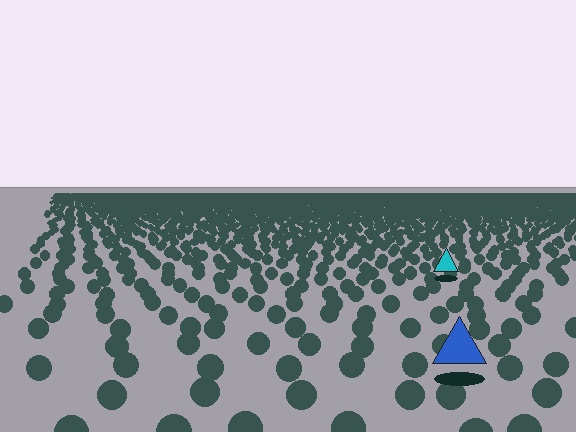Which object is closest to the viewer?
The blue triangle is closest. The texture marks near it are larger and more spread out.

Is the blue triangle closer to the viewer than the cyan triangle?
Yes. The blue triangle is closer — you can tell from the texture gradient: the ground texture is coarser near it.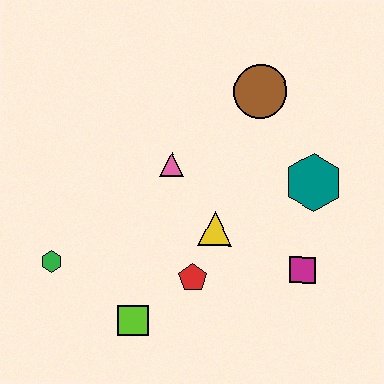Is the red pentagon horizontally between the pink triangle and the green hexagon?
No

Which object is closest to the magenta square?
The teal hexagon is closest to the magenta square.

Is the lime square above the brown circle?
No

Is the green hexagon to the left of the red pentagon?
Yes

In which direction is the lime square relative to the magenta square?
The lime square is to the left of the magenta square.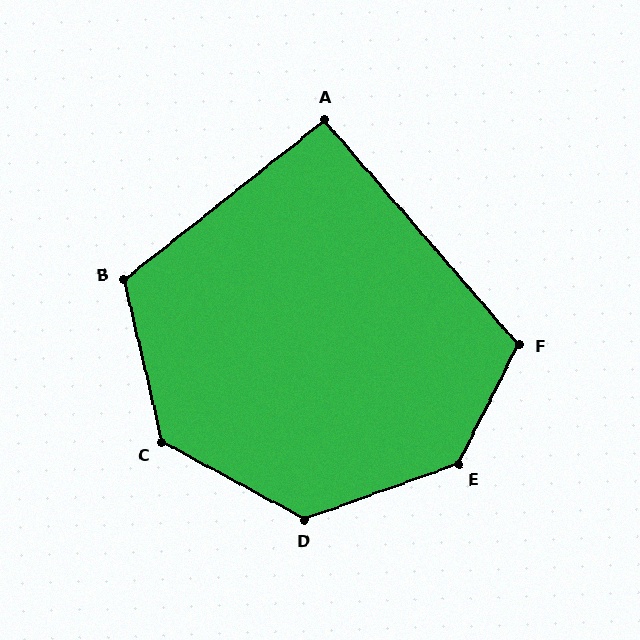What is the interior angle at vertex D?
Approximately 132 degrees (obtuse).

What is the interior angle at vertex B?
Approximately 115 degrees (obtuse).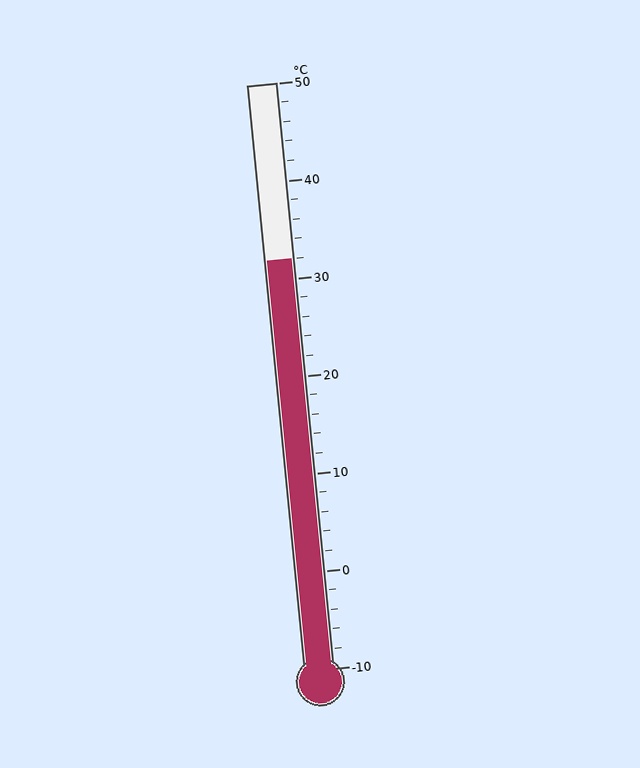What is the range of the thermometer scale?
The thermometer scale ranges from -10°C to 50°C.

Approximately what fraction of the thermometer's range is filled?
The thermometer is filled to approximately 70% of its range.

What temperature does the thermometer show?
The thermometer shows approximately 32°C.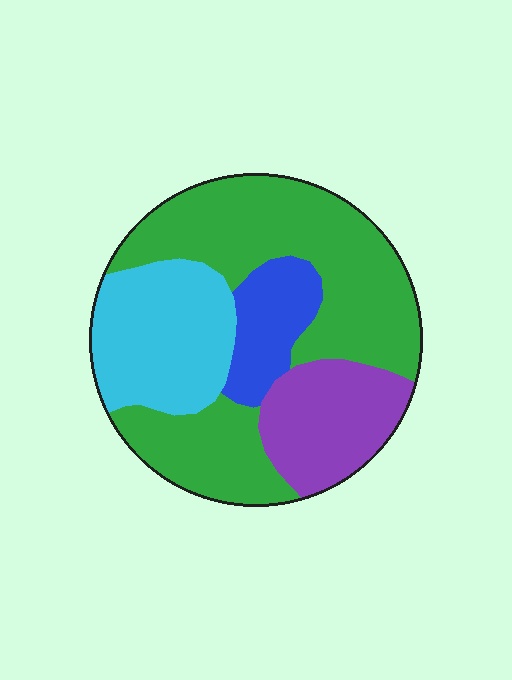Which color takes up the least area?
Blue, at roughly 10%.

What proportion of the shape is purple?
Purple takes up about one sixth (1/6) of the shape.